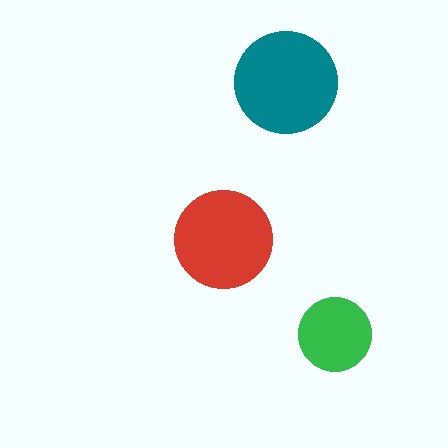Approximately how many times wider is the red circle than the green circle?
About 1.5 times wider.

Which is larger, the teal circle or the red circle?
The teal one.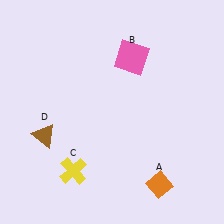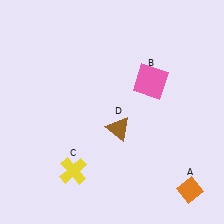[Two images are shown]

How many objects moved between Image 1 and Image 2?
3 objects moved between the two images.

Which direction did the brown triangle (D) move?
The brown triangle (D) moved right.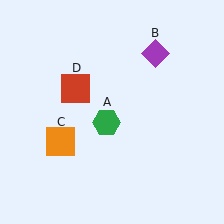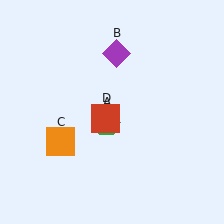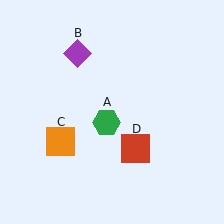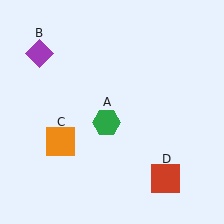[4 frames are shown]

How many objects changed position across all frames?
2 objects changed position: purple diamond (object B), red square (object D).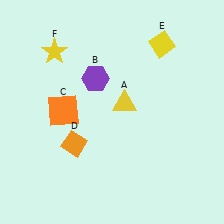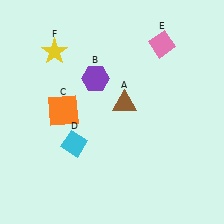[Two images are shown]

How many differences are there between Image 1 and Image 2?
There are 3 differences between the two images.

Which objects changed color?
A changed from yellow to brown. D changed from orange to cyan. E changed from yellow to pink.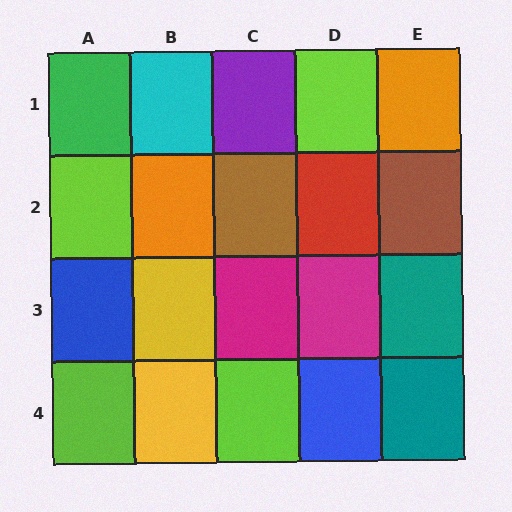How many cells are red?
1 cell is red.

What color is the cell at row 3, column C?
Magenta.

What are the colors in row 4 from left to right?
Lime, yellow, lime, blue, teal.